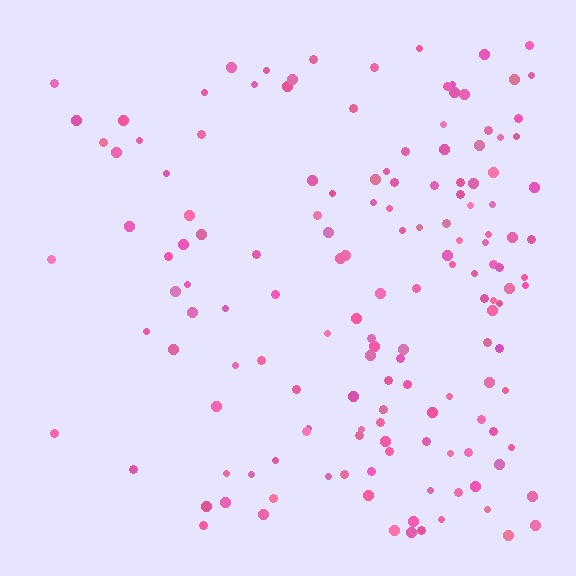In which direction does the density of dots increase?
From left to right, with the right side densest.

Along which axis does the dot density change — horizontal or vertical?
Horizontal.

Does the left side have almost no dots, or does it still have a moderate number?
Still a moderate number, just noticeably fewer than the right.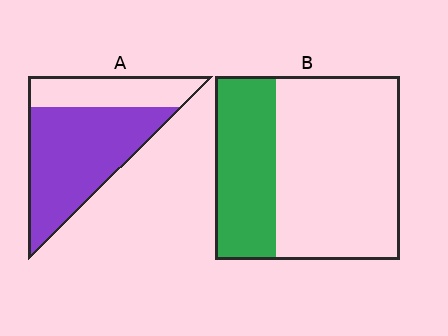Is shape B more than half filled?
No.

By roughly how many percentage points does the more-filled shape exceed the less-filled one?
By roughly 35 percentage points (A over B).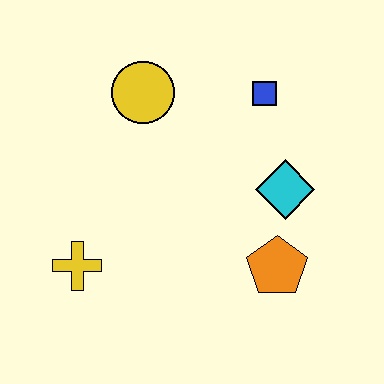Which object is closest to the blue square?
The cyan diamond is closest to the blue square.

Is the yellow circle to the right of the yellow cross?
Yes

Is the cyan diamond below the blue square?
Yes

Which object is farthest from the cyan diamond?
The yellow cross is farthest from the cyan diamond.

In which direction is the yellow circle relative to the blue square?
The yellow circle is to the left of the blue square.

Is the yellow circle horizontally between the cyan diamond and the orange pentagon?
No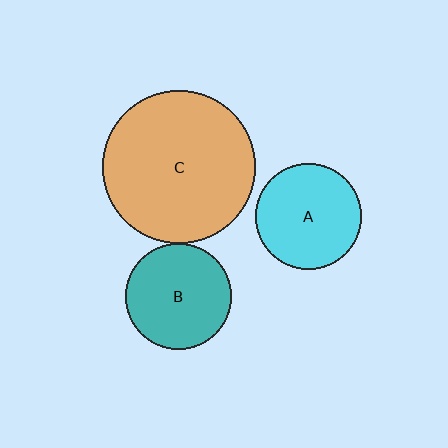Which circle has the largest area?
Circle C (orange).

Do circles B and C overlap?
Yes.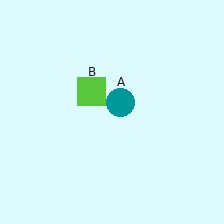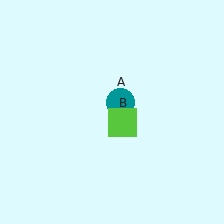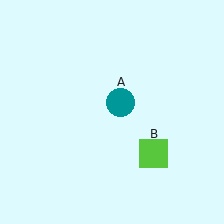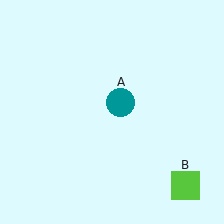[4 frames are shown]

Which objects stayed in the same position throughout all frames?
Teal circle (object A) remained stationary.